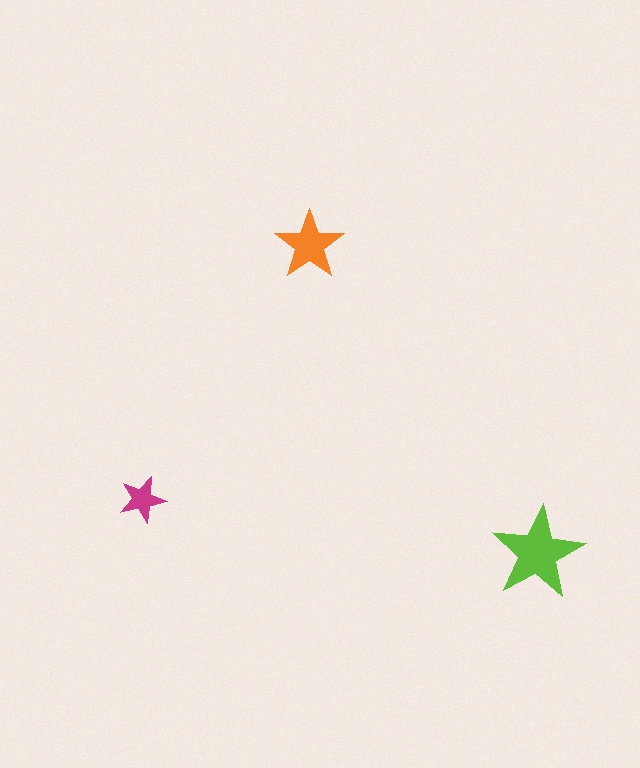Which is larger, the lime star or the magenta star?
The lime one.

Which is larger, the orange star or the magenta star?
The orange one.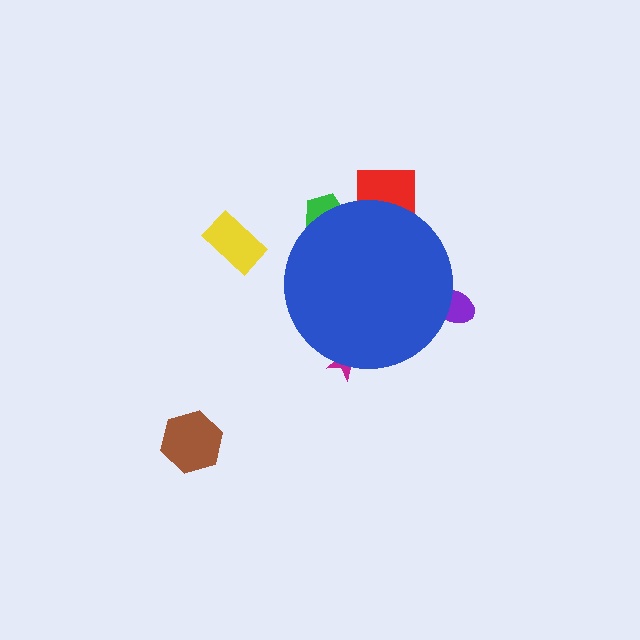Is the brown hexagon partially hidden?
No, the brown hexagon is fully visible.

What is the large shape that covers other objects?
A blue circle.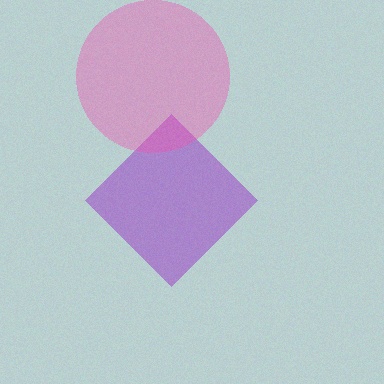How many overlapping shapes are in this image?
There are 2 overlapping shapes in the image.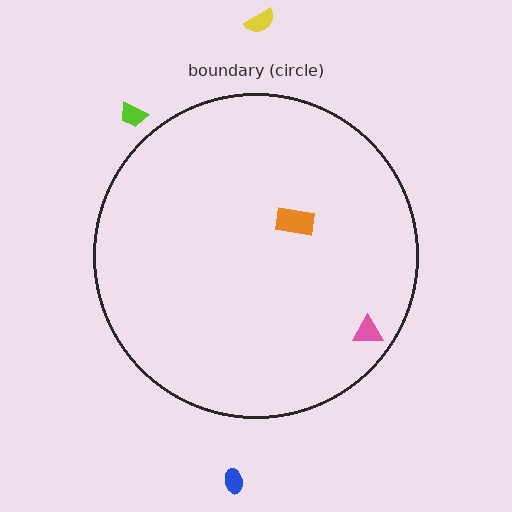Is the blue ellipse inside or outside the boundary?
Outside.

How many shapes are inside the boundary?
2 inside, 3 outside.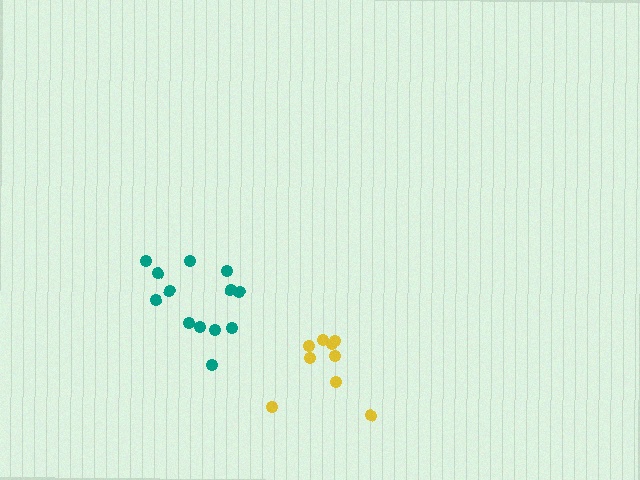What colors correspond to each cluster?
The clusters are colored: yellow, teal.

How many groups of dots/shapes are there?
There are 2 groups.